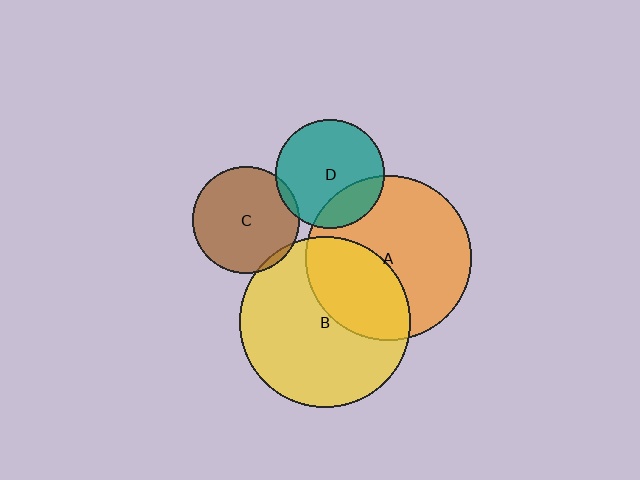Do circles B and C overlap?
Yes.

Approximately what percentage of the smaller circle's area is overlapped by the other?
Approximately 5%.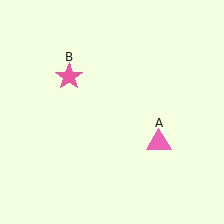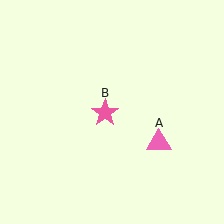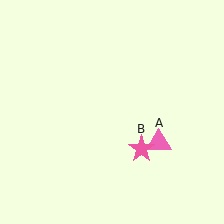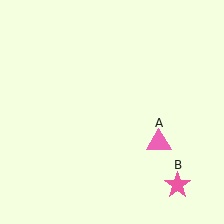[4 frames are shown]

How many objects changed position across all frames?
1 object changed position: pink star (object B).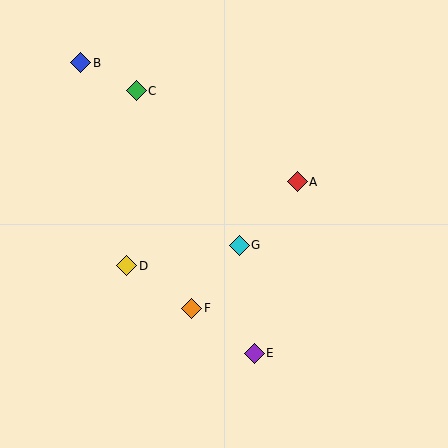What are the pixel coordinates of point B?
Point B is at (81, 63).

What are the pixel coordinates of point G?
Point G is at (239, 245).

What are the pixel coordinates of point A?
Point A is at (297, 182).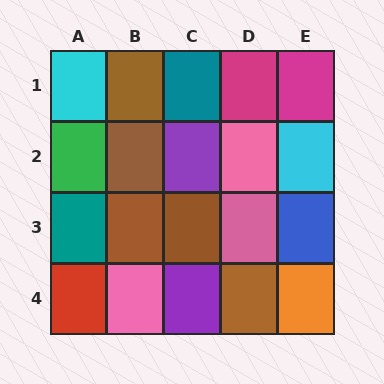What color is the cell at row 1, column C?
Teal.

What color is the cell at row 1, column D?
Magenta.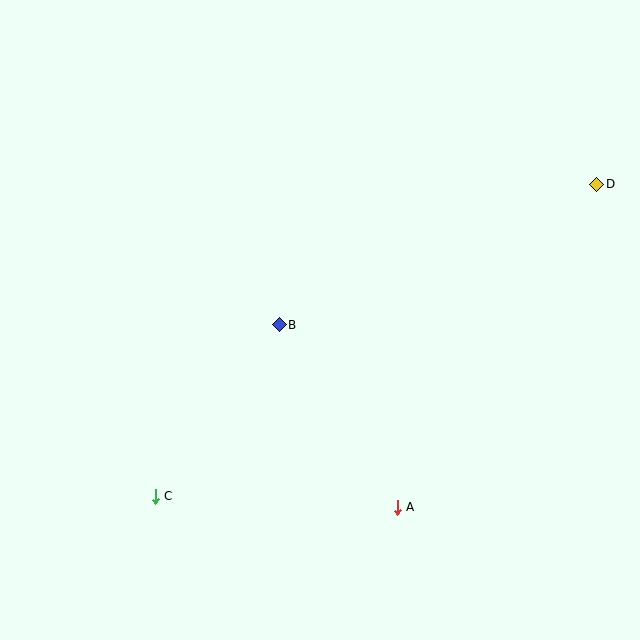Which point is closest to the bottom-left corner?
Point C is closest to the bottom-left corner.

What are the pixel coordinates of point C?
Point C is at (155, 496).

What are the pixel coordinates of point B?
Point B is at (279, 325).